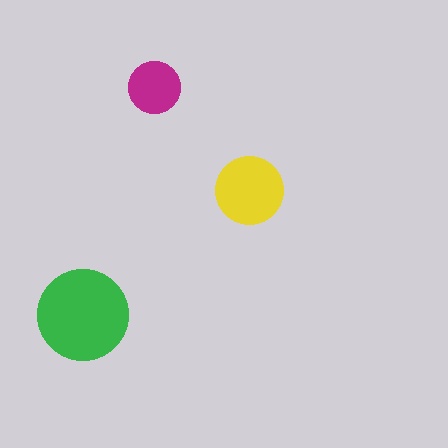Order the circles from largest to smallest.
the green one, the yellow one, the magenta one.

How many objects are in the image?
There are 3 objects in the image.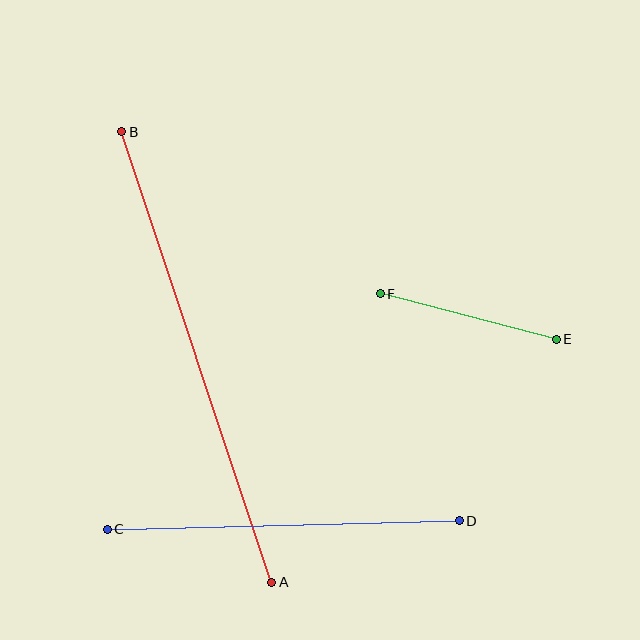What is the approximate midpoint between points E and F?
The midpoint is at approximately (468, 317) pixels.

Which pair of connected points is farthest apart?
Points A and B are farthest apart.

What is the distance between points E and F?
The distance is approximately 182 pixels.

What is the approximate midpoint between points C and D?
The midpoint is at approximately (283, 525) pixels.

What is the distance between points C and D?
The distance is approximately 352 pixels.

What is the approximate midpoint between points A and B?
The midpoint is at approximately (197, 357) pixels.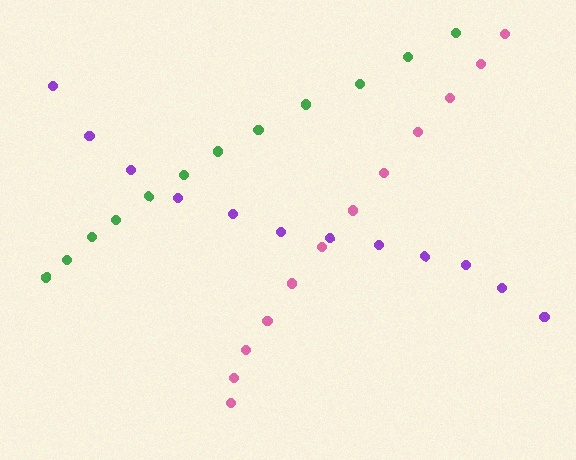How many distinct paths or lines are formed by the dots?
There are 3 distinct paths.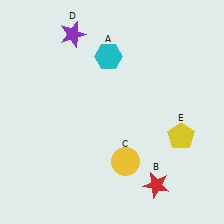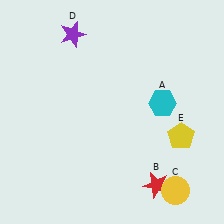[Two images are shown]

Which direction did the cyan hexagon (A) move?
The cyan hexagon (A) moved right.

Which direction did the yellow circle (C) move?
The yellow circle (C) moved right.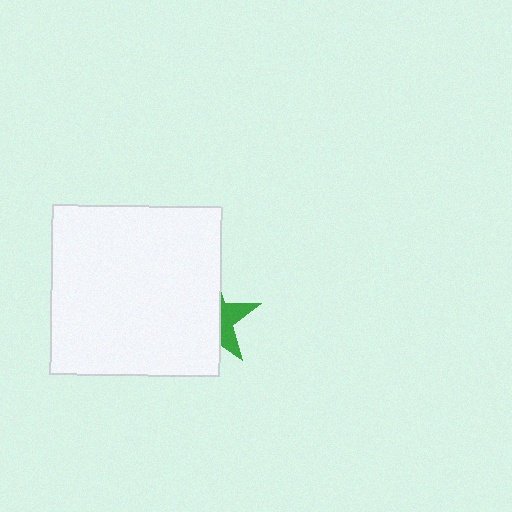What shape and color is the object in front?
The object in front is a white square.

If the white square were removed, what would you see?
You would see the complete green star.